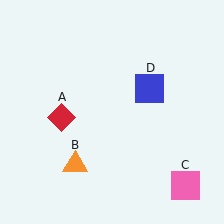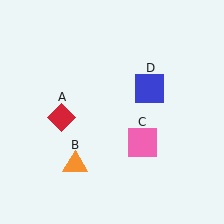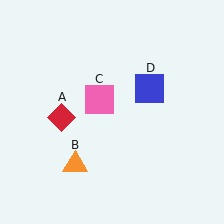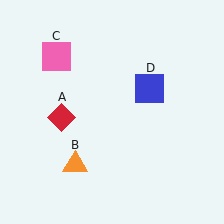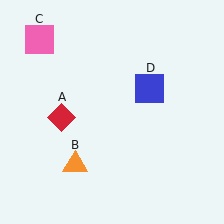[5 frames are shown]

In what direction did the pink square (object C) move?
The pink square (object C) moved up and to the left.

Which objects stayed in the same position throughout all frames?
Red diamond (object A) and orange triangle (object B) and blue square (object D) remained stationary.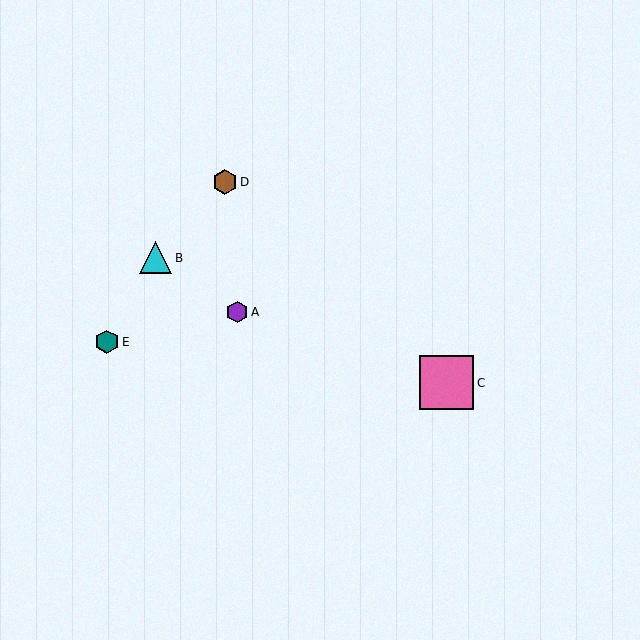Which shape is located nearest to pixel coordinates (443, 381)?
The pink square (labeled C) at (447, 383) is nearest to that location.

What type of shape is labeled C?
Shape C is a pink square.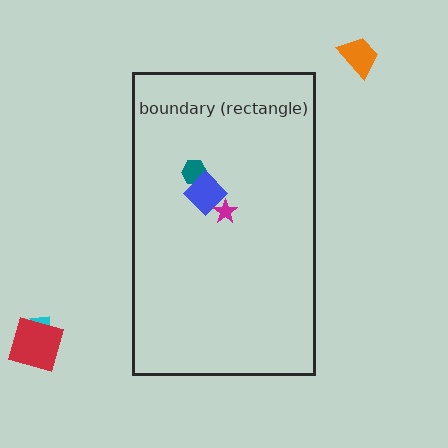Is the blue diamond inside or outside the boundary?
Inside.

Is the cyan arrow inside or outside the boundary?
Outside.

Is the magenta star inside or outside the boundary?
Inside.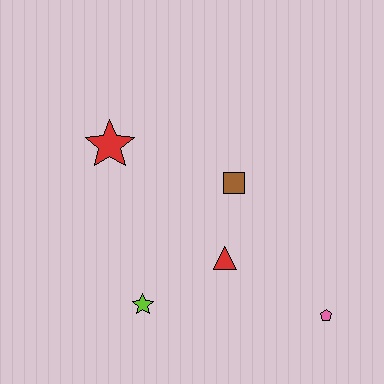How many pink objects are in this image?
There is 1 pink object.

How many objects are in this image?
There are 5 objects.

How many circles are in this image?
There are no circles.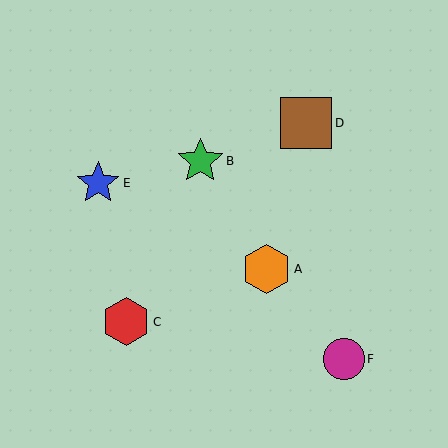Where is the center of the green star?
The center of the green star is at (200, 161).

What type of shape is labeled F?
Shape F is a magenta circle.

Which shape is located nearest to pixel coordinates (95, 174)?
The blue star (labeled E) at (98, 183) is nearest to that location.